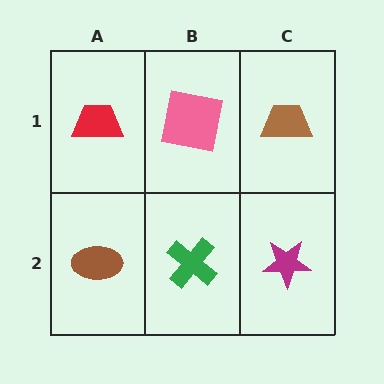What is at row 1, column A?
A red trapezoid.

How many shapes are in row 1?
3 shapes.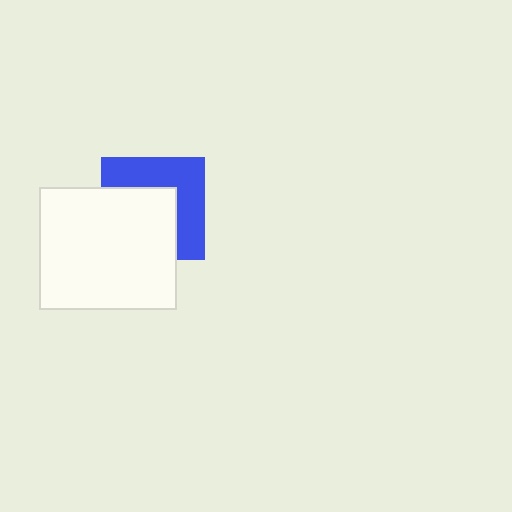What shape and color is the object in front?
The object in front is a white rectangle.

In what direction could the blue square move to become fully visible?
The blue square could move toward the upper-right. That would shift it out from behind the white rectangle entirely.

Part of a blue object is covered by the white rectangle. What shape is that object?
It is a square.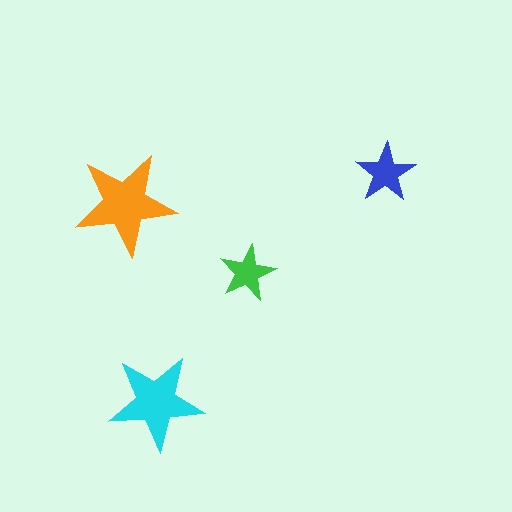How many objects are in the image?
There are 4 objects in the image.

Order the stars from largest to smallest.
the orange one, the cyan one, the blue one, the green one.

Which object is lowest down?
The cyan star is bottommost.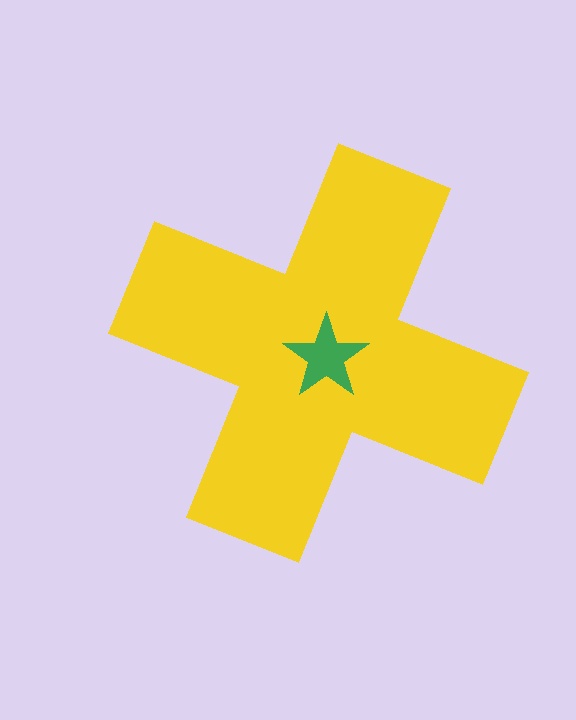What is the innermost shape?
The green star.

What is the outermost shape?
The yellow cross.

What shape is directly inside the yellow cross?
The green star.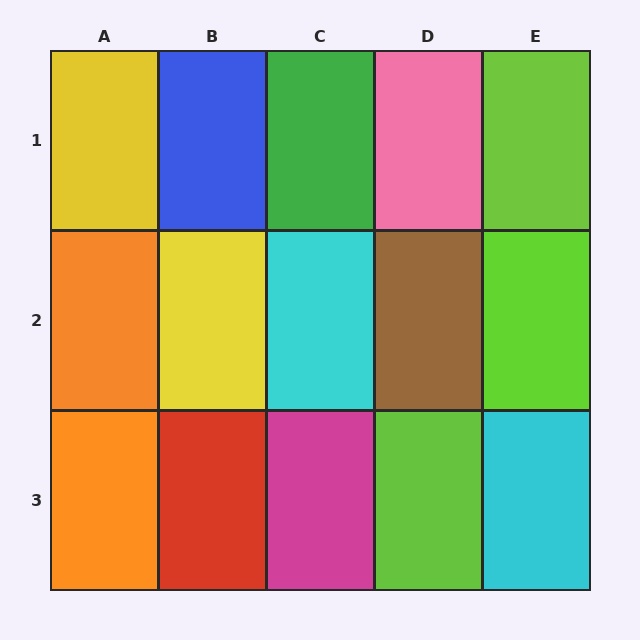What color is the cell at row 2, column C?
Cyan.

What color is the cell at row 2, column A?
Orange.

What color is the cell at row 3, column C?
Magenta.